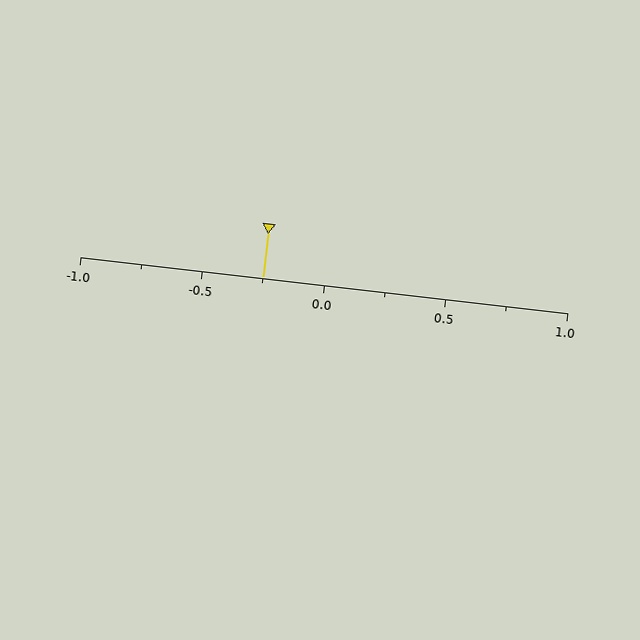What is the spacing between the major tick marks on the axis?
The major ticks are spaced 0.5 apart.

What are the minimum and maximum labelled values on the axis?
The axis runs from -1.0 to 1.0.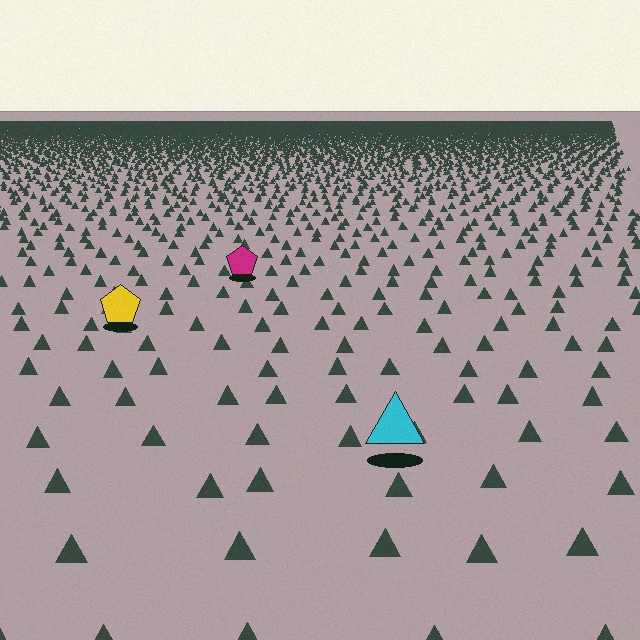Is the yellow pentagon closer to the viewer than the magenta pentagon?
Yes. The yellow pentagon is closer — you can tell from the texture gradient: the ground texture is coarser near it.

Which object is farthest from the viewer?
The magenta pentagon is farthest from the viewer. It appears smaller and the ground texture around it is denser.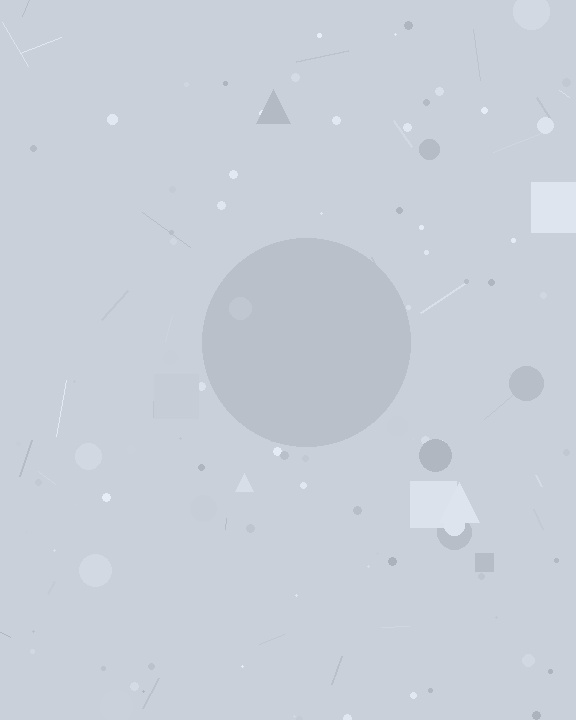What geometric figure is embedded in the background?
A circle is embedded in the background.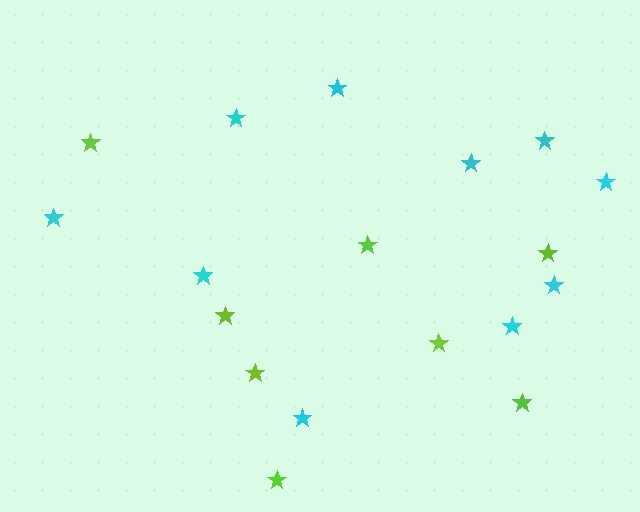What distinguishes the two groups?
There are 2 groups: one group of cyan stars (10) and one group of lime stars (8).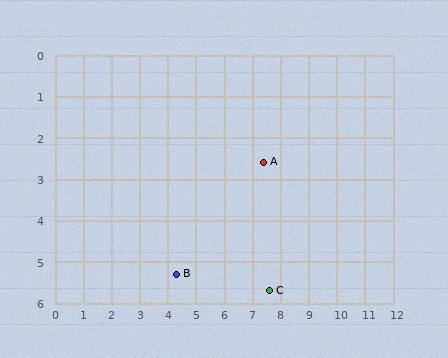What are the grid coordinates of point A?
Point A is at approximately (7.4, 2.6).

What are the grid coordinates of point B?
Point B is at approximately (4.3, 5.3).